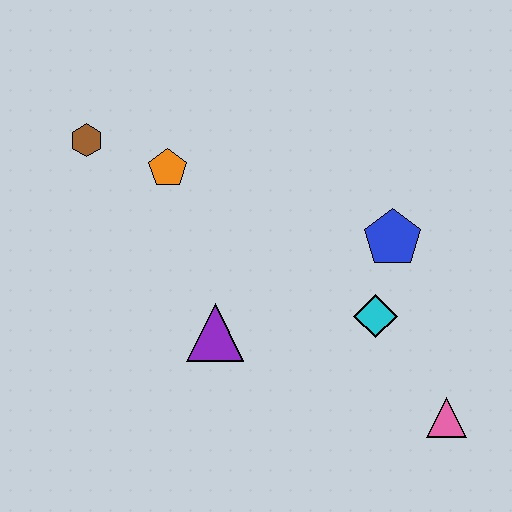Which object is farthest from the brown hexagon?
The pink triangle is farthest from the brown hexagon.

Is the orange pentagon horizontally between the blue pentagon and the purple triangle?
No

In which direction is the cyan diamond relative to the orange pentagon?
The cyan diamond is to the right of the orange pentagon.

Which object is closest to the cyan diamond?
The blue pentagon is closest to the cyan diamond.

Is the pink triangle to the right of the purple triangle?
Yes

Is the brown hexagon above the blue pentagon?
Yes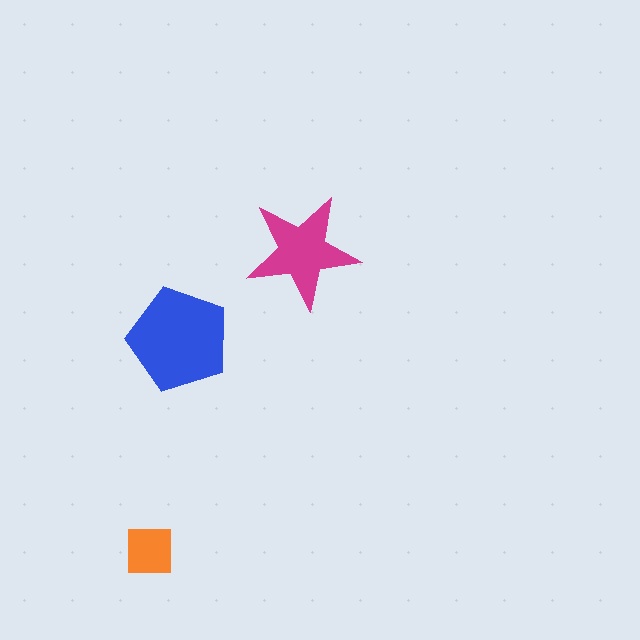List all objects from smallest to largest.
The orange square, the magenta star, the blue pentagon.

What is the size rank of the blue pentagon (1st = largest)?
1st.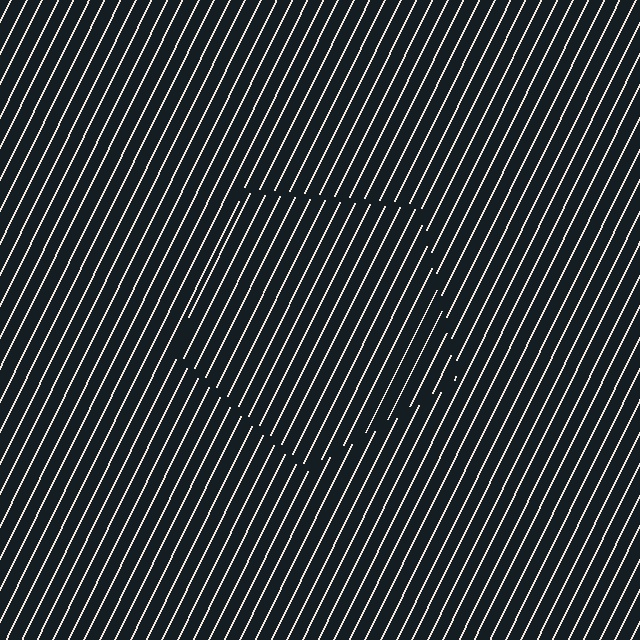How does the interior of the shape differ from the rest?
The interior of the shape contains the same grating, shifted by half a period — the contour is defined by the phase discontinuity where line-ends from the inner and outer gratings abut.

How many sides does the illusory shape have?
5 sides — the line-ends trace a pentagon.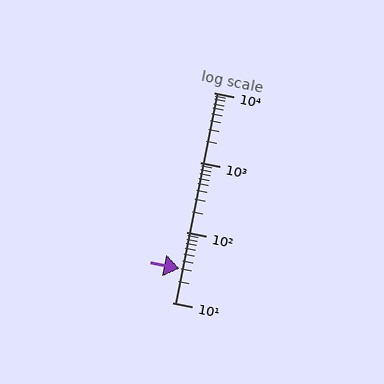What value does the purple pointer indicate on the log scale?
The pointer indicates approximately 30.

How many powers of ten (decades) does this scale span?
The scale spans 3 decades, from 10 to 10000.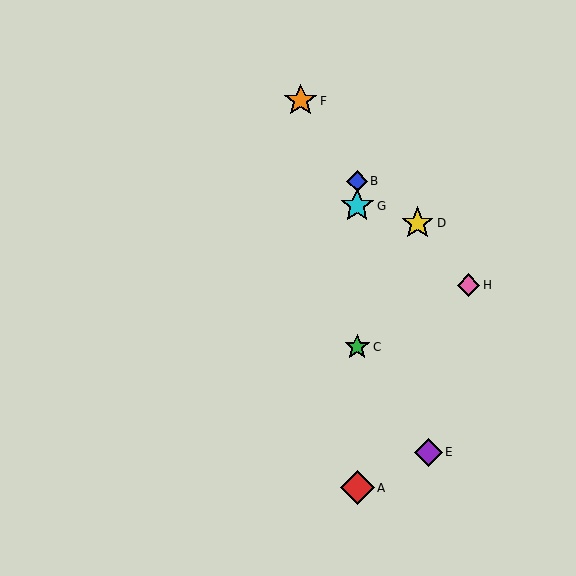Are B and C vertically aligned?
Yes, both are at x≈357.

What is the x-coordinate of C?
Object C is at x≈357.